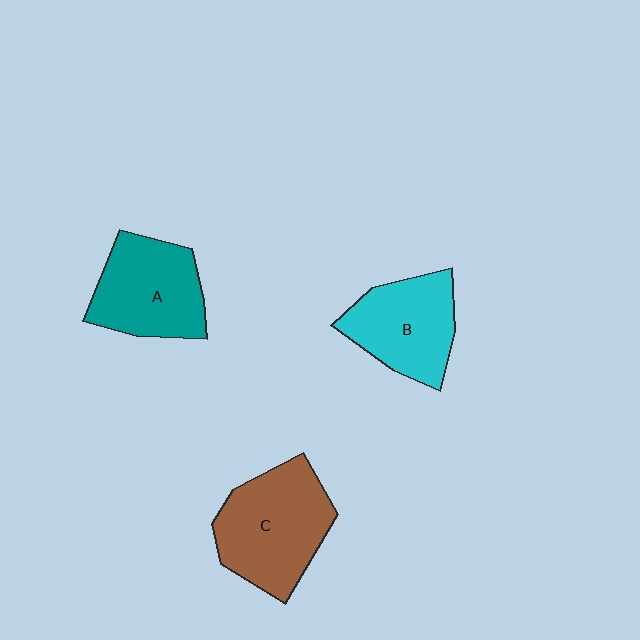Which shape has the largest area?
Shape C (brown).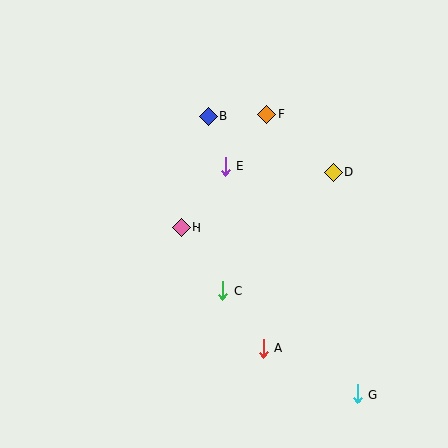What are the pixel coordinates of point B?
Point B is at (208, 116).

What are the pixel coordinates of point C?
Point C is at (223, 291).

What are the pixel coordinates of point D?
Point D is at (333, 172).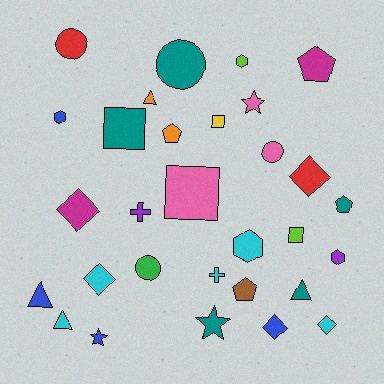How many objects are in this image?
There are 30 objects.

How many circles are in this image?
There are 4 circles.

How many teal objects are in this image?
There are 5 teal objects.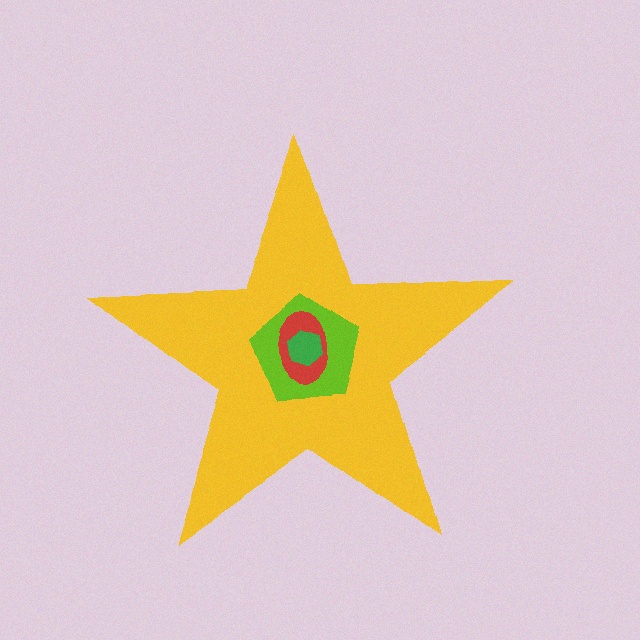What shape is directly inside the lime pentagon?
The red ellipse.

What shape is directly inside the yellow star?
The lime pentagon.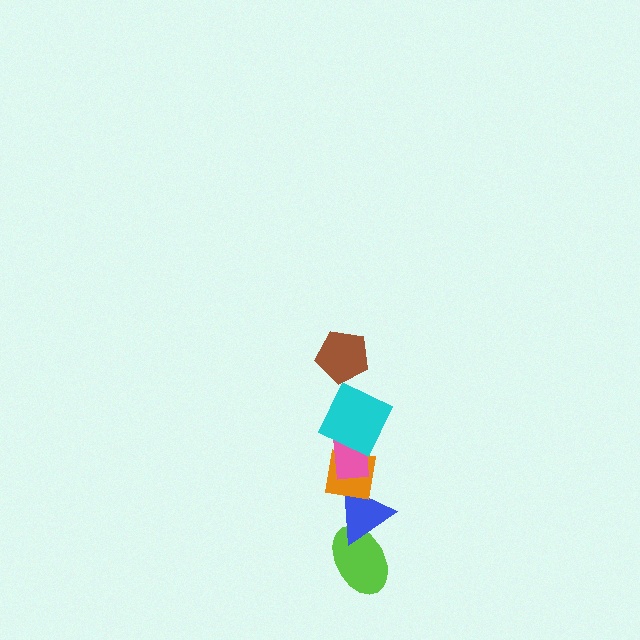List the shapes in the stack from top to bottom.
From top to bottom: the brown pentagon, the cyan square, the pink rectangle, the orange square, the blue triangle, the lime ellipse.